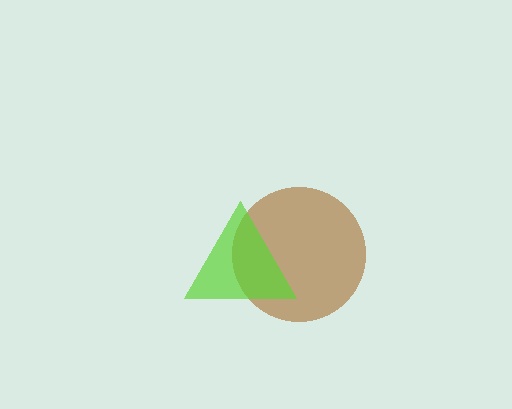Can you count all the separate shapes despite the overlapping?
Yes, there are 2 separate shapes.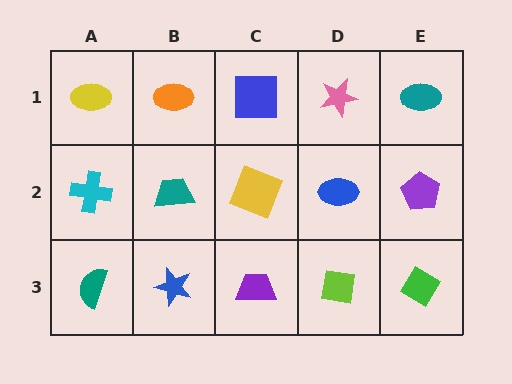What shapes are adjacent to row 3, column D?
A blue ellipse (row 2, column D), a purple trapezoid (row 3, column C), a green diamond (row 3, column E).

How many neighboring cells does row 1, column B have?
3.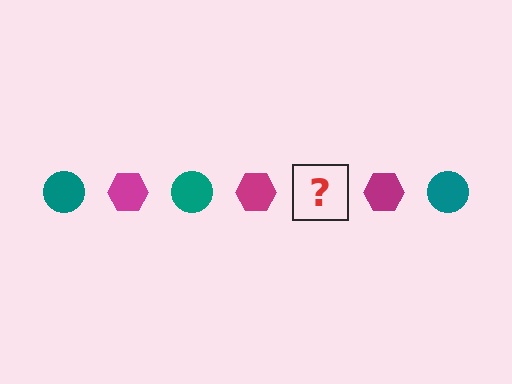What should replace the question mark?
The question mark should be replaced with a teal circle.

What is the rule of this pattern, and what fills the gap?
The rule is that the pattern alternates between teal circle and magenta hexagon. The gap should be filled with a teal circle.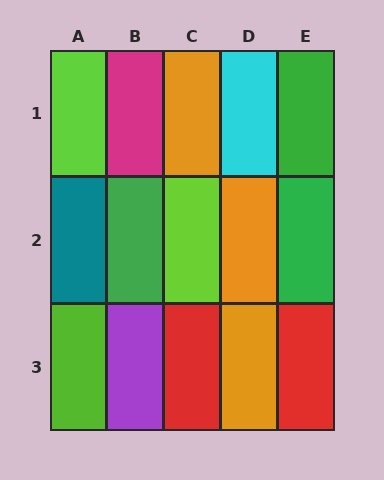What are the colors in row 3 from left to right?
Lime, purple, red, orange, red.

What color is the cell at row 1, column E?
Green.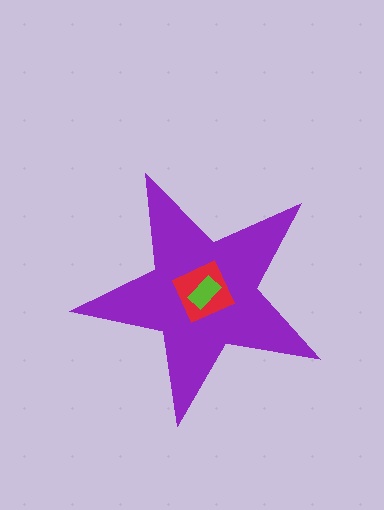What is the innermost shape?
The lime rectangle.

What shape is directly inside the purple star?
The red square.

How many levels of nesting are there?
3.